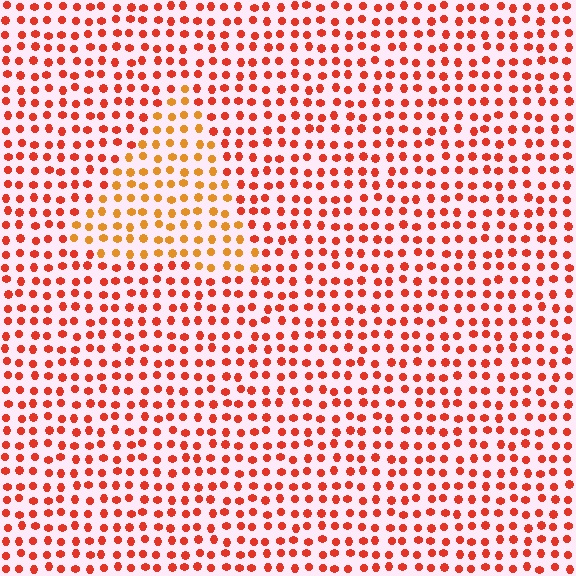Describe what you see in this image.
The image is filled with small red elements in a uniform arrangement. A triangle-shaped region is visible where the elements are tinted to a slightly different hue, forming a subtle color boundary.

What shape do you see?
I see a triangle.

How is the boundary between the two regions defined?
The boundary is defined purely by a slight shift in hue (about 30 degrees). Spacing, size, and orientation are identical on both sides.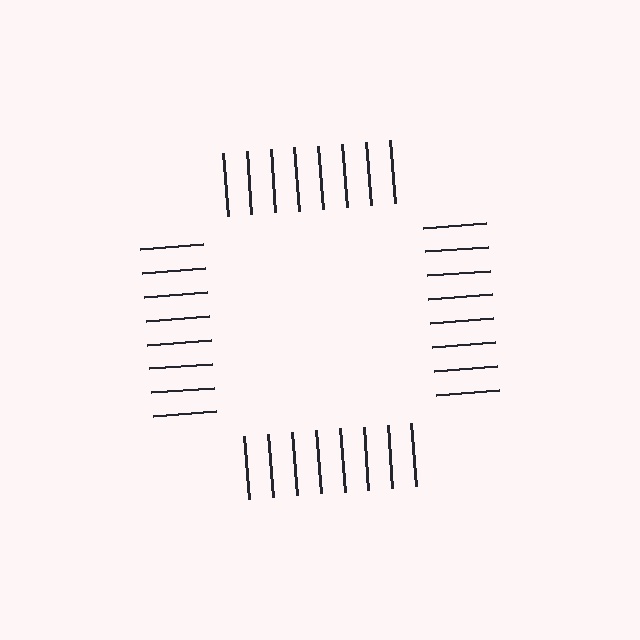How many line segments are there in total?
32 — 8 along each of the 4 edges.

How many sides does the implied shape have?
4 sides — the line-ends trace a square.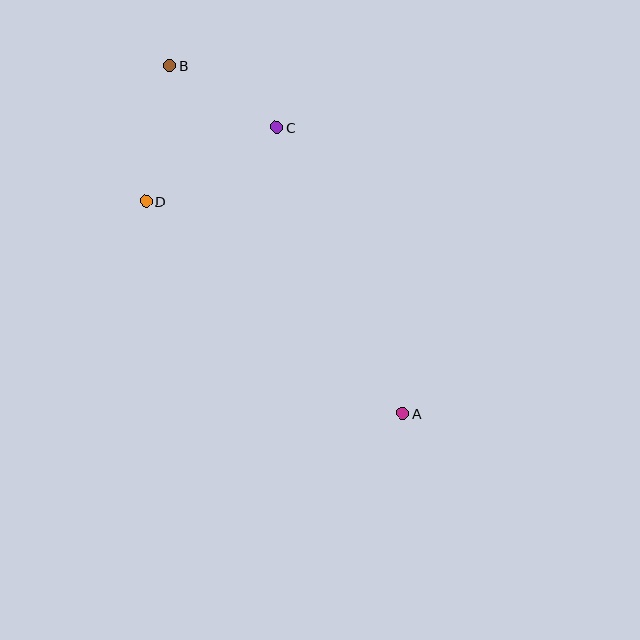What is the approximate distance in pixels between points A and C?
The distance between A and C is approximately 313 pixels.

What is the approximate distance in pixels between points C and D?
The distance between C and D is approximately 150 pixels.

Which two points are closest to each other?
Points B and C are closest to each other.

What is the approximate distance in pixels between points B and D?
The distance between B and D is approximately 138 pixels.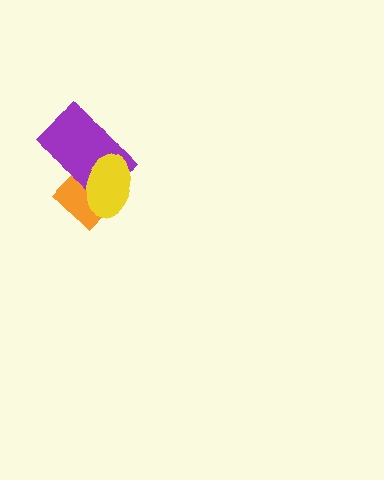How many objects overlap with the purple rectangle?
2 objects overlap with the purple rectangle.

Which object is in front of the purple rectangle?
The yellow ellipse is in front of the purple rectangle.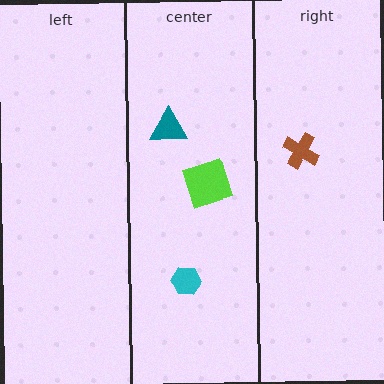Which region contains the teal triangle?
The center region.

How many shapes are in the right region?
1.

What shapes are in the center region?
The lime square, the teal triangle, the cyan hexagon.